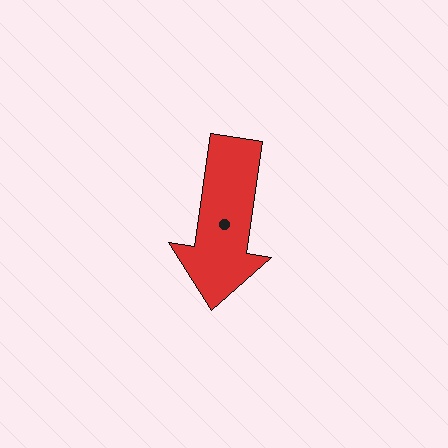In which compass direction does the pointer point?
South.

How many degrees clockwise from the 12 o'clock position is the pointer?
Approximately 188 degrees.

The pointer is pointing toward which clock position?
Roughly 6 o'clock.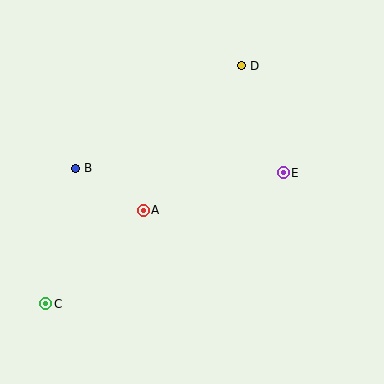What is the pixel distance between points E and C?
The distance between E and C is 271 pixels.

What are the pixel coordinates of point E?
Point E is at (283, 173).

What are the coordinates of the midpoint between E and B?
The midpoint between E and B is at (180, 171).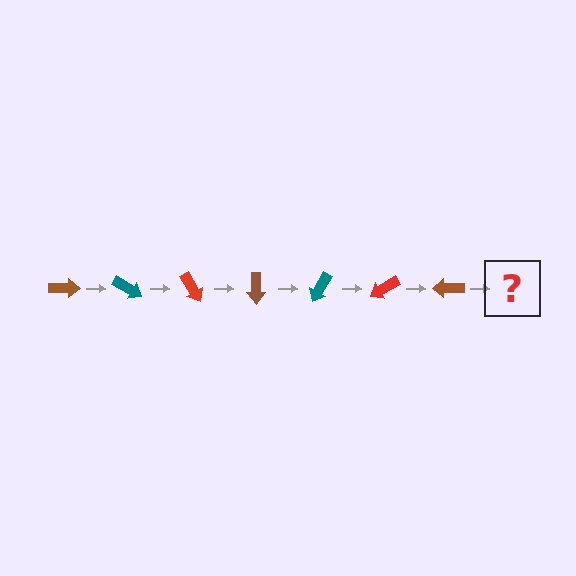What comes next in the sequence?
The next element should be a teal arrow, rotated 210 degrees from the start.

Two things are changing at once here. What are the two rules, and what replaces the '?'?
The two rules are that it rotates 30 degrees each step and the color cycles through brown, teal, and red. The '?' should be a teal arrow, rotated 210 degrees from the start.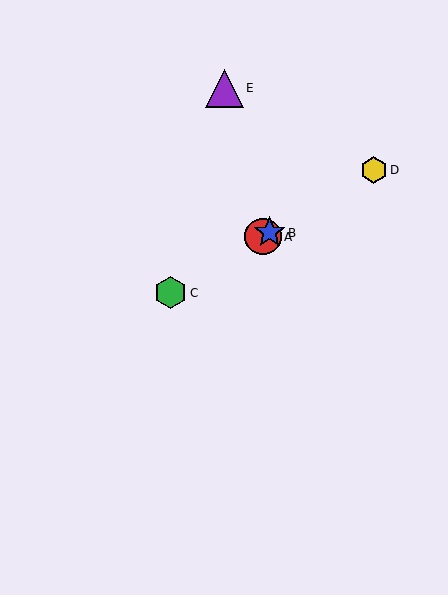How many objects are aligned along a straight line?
4 objects (A, B, C, D) are aligned along a straight line.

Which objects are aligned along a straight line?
Objects A, B, C, D are aligned along a straight line.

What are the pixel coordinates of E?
Object E is at (224, 88).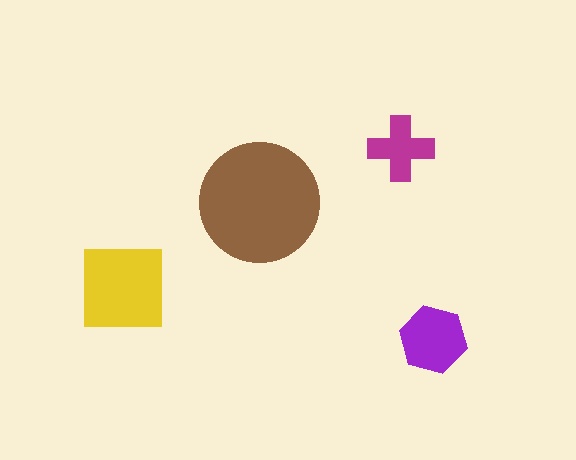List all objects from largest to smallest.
The brown circle, the yellow square, the purple hexagon, the magenta cross.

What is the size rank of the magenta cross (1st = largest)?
4th.